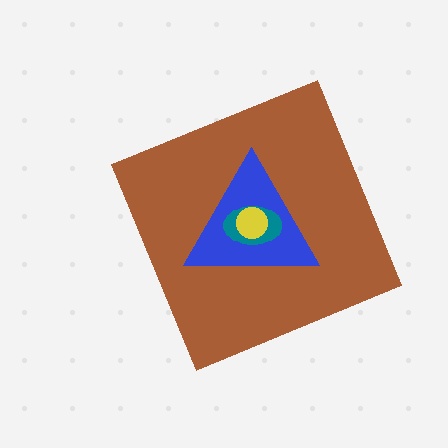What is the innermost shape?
The yellow circle.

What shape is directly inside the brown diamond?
The blue triangle.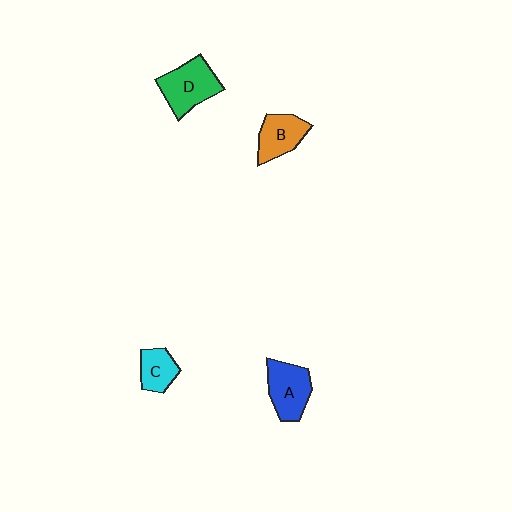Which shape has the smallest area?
Shape C (cyan).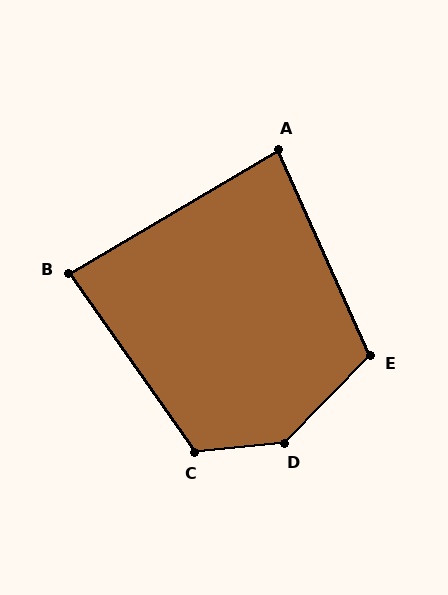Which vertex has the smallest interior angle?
A, at approximately 84 degrees.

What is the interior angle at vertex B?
Approximately 85 degrees (approximately right).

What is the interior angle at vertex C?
Approximately 119 degrees (obtuse).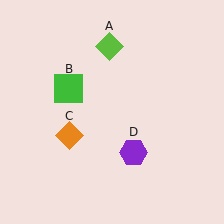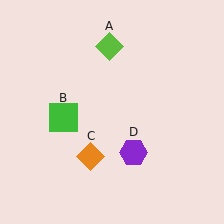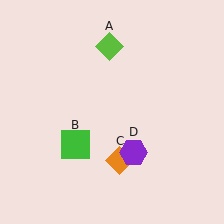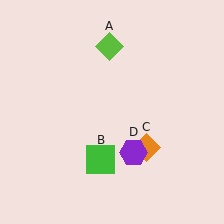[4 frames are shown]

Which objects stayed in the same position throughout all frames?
Lime diamond (object A) and purple hexagon (object D) remained stationary.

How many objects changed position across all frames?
2 objects changed position: green square (object B), orange diamond (object C).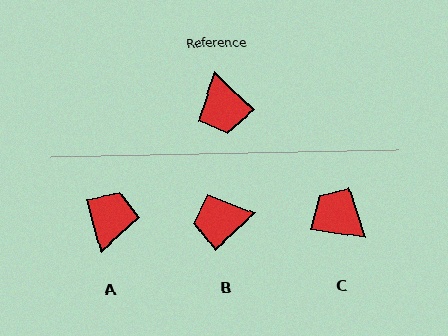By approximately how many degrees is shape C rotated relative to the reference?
Approximately 143 degrees clockwise.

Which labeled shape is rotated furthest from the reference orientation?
A, about 151 degrees away.